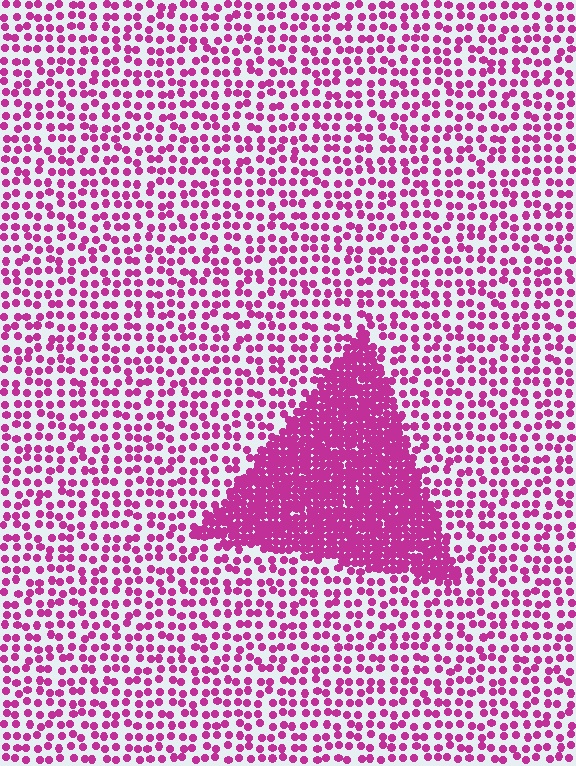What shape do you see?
I see a triangle.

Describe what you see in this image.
The image contains small magenta elements arranged at two different densities. A triangle-shaped region is visible where the elements are more densely packed than the surrounding area.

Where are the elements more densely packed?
The elements are more densely packed inside the triangle boundary.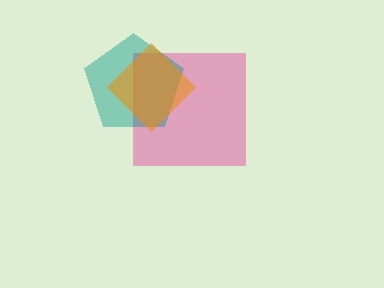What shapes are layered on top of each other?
The layered shapes are: a pink square, a teal pentagon, an orange diamond.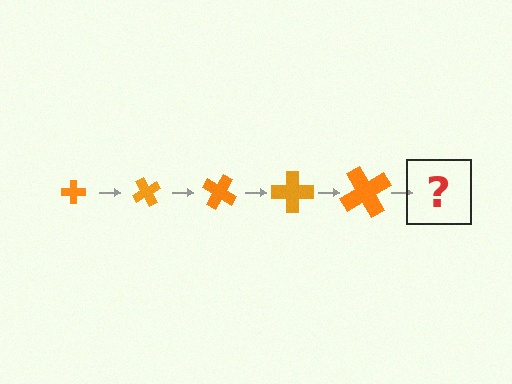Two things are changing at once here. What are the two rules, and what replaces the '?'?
The two rules are that the cross grows larger each step and it rotates 60 degrees each step. The '?' should be a cross, larger than the previous one and rotated 300 degrees from the start.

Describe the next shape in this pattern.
It should be a cross, larger than the previous one and rotated 300 degrees from the start.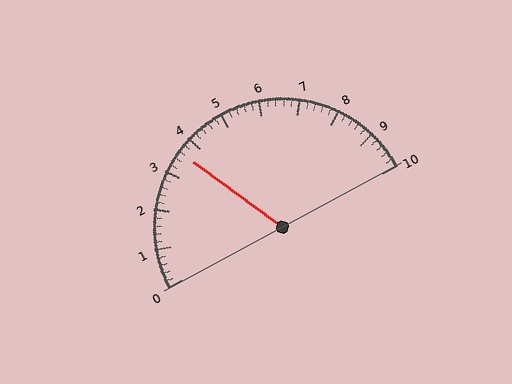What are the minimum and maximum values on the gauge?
The gauge ranges from 0 to 10.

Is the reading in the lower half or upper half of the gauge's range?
The reading is in the lower half of the range (0 to 10).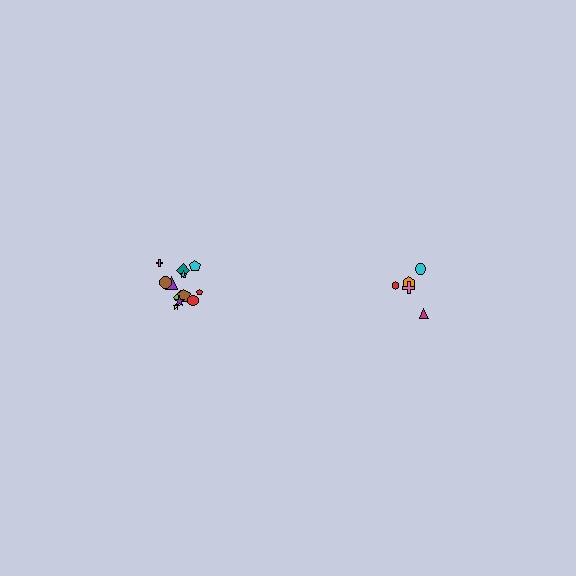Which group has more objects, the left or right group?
The left group.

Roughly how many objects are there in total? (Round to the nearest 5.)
Roughly 15 objects in total.